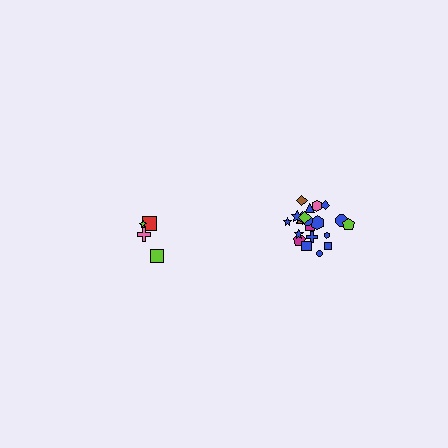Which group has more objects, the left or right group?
The right group.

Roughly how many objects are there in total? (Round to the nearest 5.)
Roughly 25 objects in total.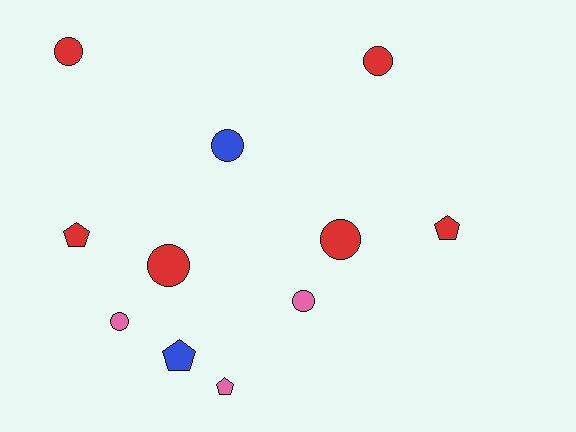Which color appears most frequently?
Red, with 6 objects.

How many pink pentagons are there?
There is 1 pink pentagon.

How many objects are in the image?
There are 11 objects.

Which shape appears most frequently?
Circle, with 7 objects.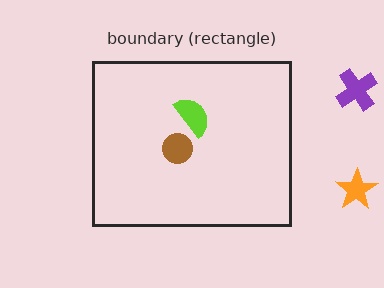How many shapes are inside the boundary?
2 inside, 2 outside.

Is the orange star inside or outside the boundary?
Outside.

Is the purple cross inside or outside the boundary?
Outside.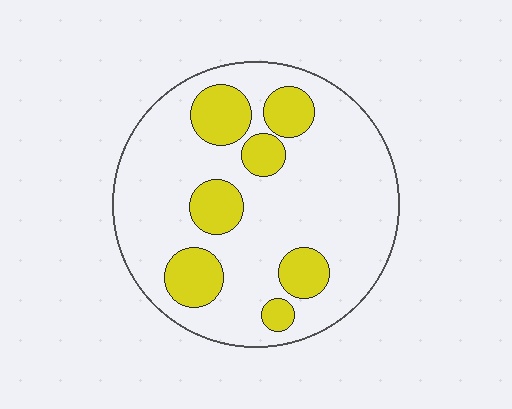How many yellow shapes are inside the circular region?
7.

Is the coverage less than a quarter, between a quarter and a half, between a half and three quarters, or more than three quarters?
Less than a quarter.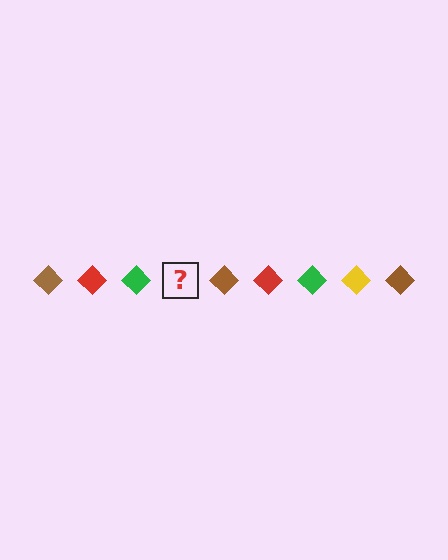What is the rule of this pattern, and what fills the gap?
The rule is that the pattern cycles through brown, red, green, yellow diamonds. The gap should be filled with a yellow diamond.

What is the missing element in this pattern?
The missing element is a yellow diamond.